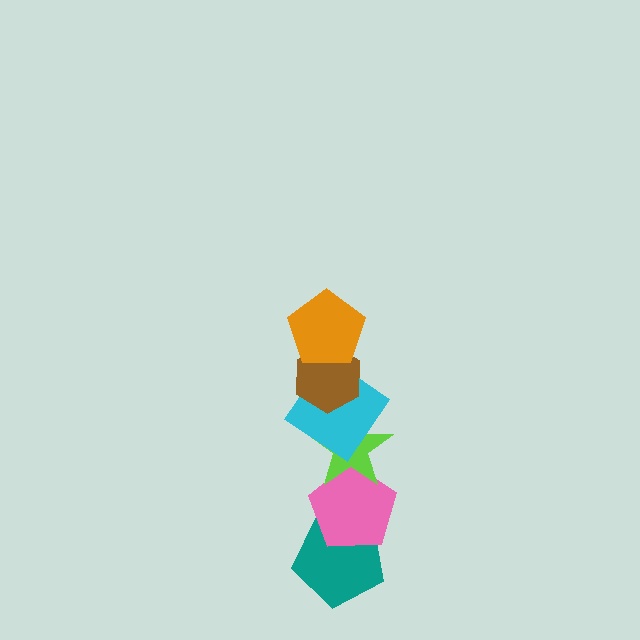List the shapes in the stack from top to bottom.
From top to bottom: the orange pentagon, the brown hexagon, the cyan diamond, the lime star, the pink pentagon, the teal pentagon.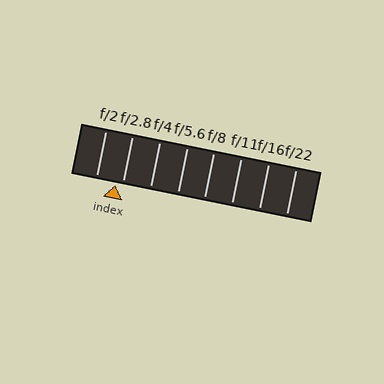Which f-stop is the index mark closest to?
The index mark is closest to f/2.8.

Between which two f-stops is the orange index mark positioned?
The index mark is between f/2 and f/2.8.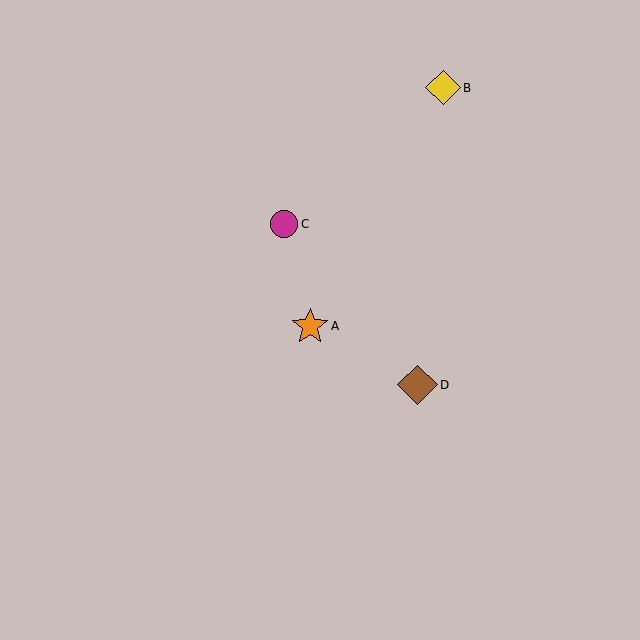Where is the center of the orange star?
The center of the orange star is at (310, 326).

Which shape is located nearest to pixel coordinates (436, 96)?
The yellow diamond (labeled B) at (443, 88) is nearest to that location.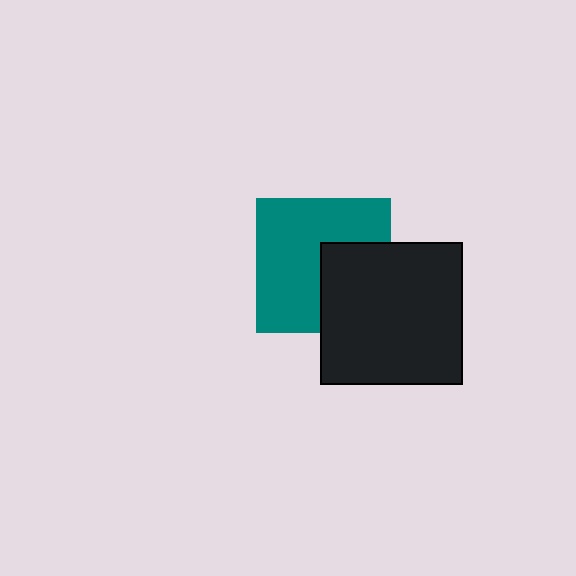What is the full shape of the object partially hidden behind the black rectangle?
The partially hidden object is a teal square.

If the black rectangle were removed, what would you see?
You would see the complete teal square.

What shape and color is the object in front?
The object in front is a black rectangle.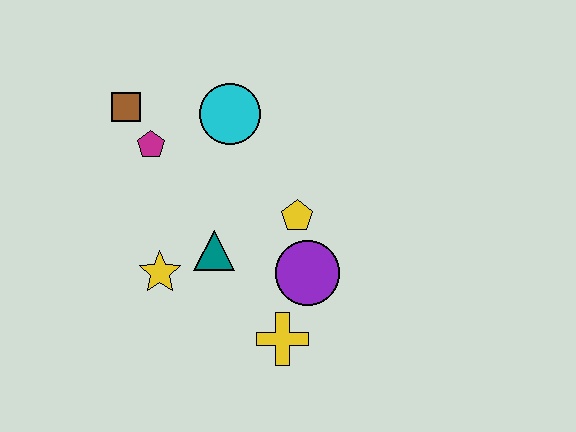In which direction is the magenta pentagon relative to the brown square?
The magenta pentagon is below the brown square.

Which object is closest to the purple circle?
The yellow pentagon is closest to the purple circle.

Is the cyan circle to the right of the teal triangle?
Yes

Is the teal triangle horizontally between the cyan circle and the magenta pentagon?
Yes